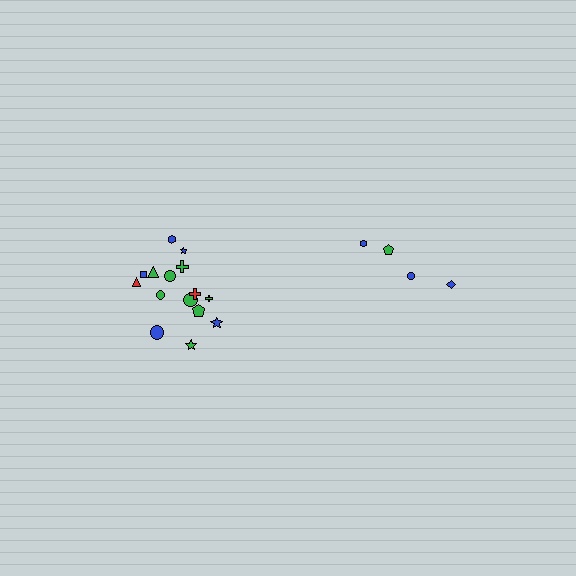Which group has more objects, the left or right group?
The left group.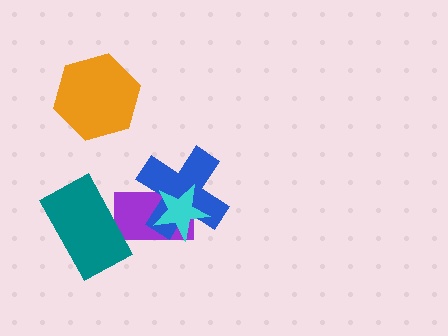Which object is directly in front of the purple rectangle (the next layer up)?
The blue cross is directly in front of the purple rectangle.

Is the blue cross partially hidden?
Yes, it is partially covered by another shape.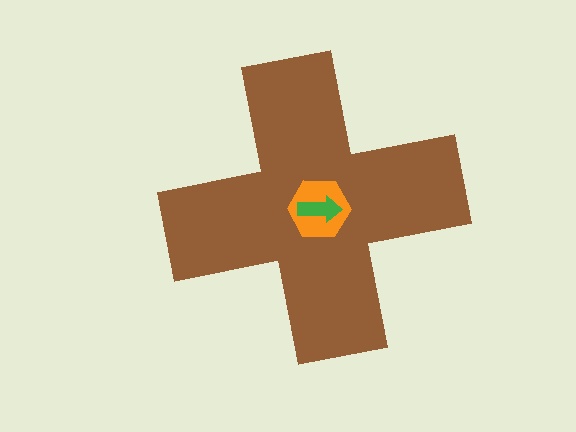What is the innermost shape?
The green arrow.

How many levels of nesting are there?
3.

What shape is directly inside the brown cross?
The orange hexagon.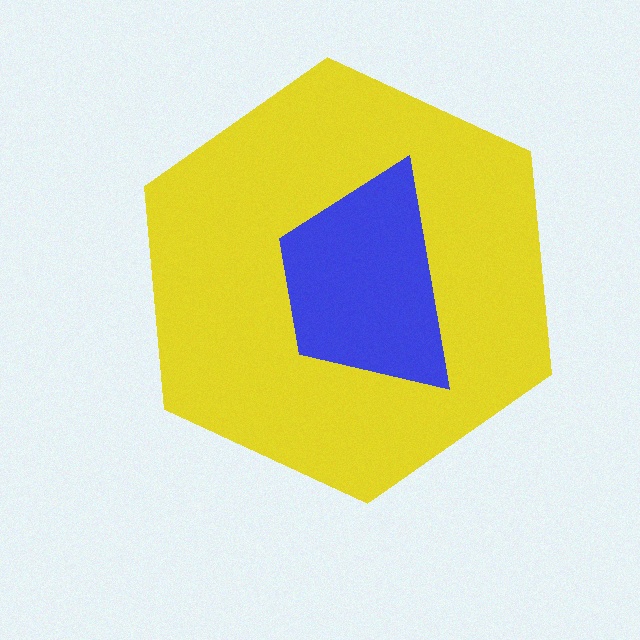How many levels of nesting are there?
2.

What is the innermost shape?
The blue trapezoid.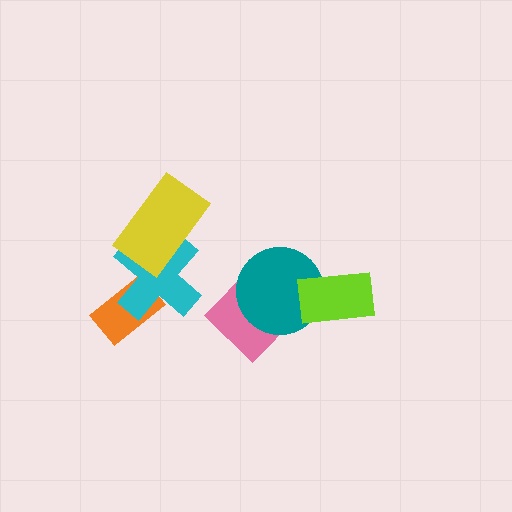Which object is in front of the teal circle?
The lime rectangle is in front of the teal circle.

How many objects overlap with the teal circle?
2 objects overlap with the teal circle.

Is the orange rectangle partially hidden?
Yes, it is partially covered by another shape.